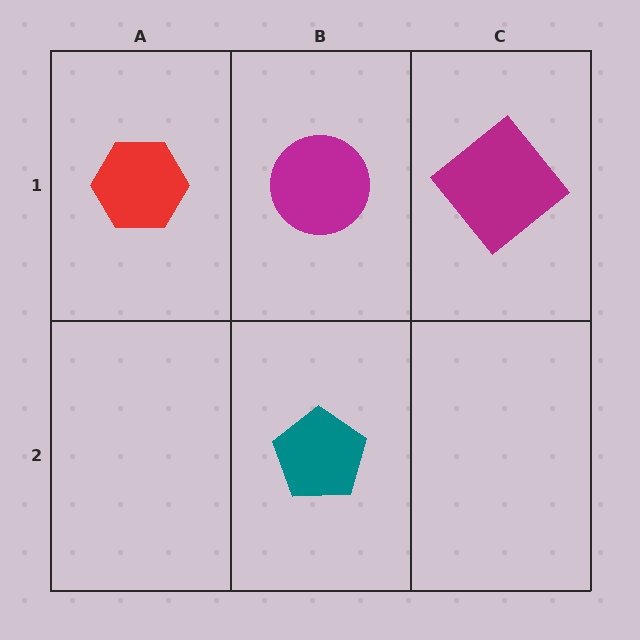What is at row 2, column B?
A teal pentagon.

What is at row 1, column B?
A magenta circle.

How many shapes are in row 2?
1 shape.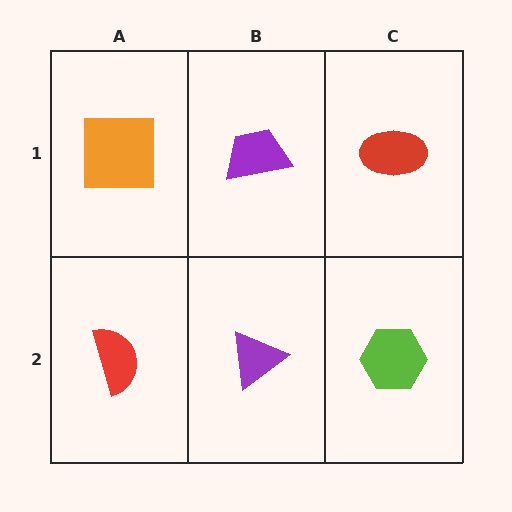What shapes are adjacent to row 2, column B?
A purple trapezoid (row 1, column B), a red semicircle (row 2, column A), a lime hexagon (row 2, column C).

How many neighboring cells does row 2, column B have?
3.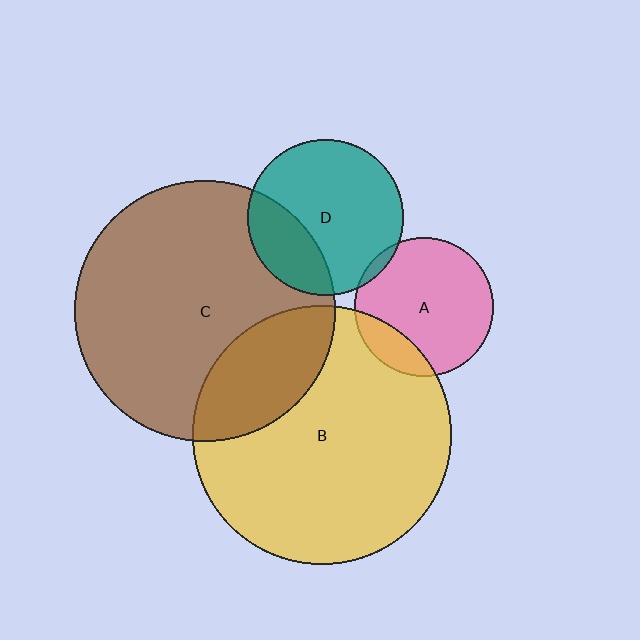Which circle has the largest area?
Circle C (brown).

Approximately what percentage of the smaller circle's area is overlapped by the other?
Approximately 25%.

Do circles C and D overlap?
Yes.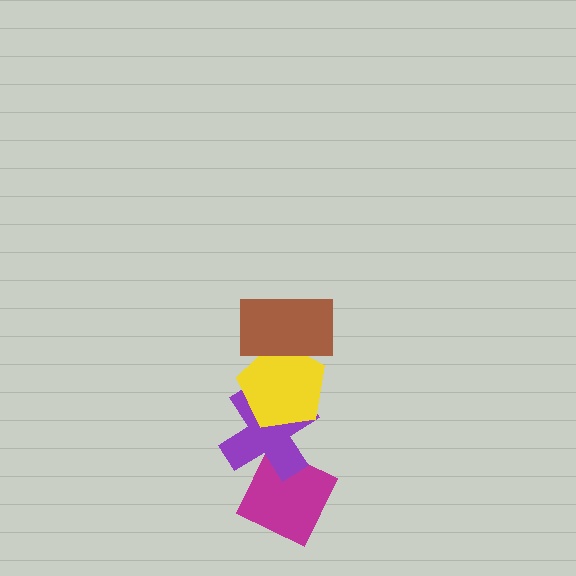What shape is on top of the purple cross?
The yellow pentagon is on top of the purple cross.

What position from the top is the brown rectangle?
The brown rectangle is 1st from the top.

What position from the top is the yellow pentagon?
The yellow pentagon is 2nd from the top.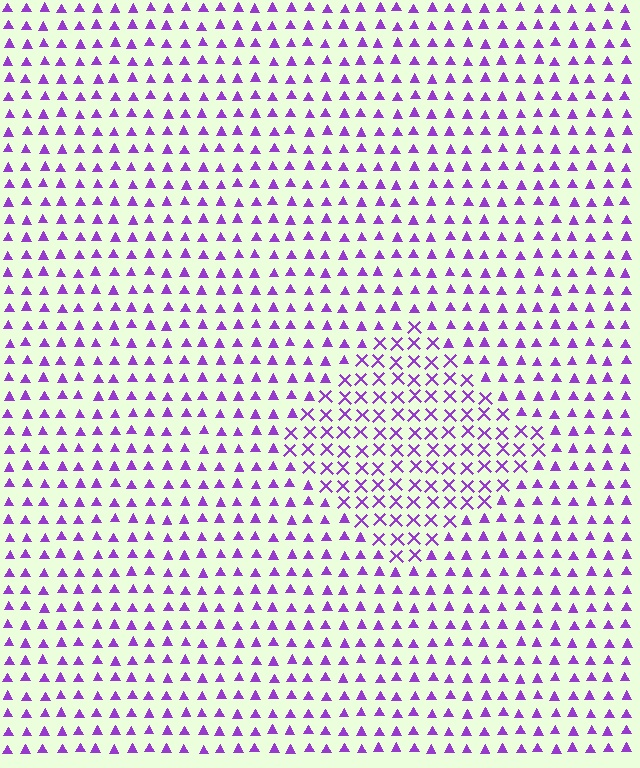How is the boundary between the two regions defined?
The boundary is defined by a change in element shape: X marks inside vs. triangles outside. All elements share the same color and spacing.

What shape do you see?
I see a diamond.